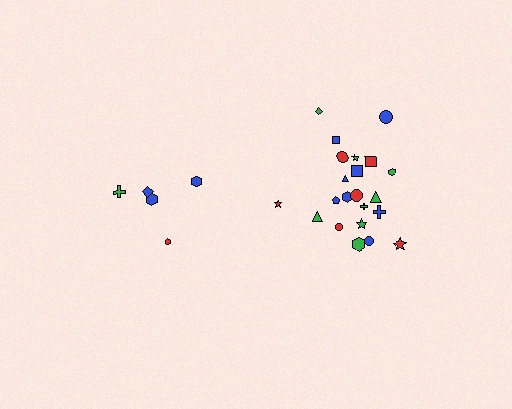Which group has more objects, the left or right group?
The right group.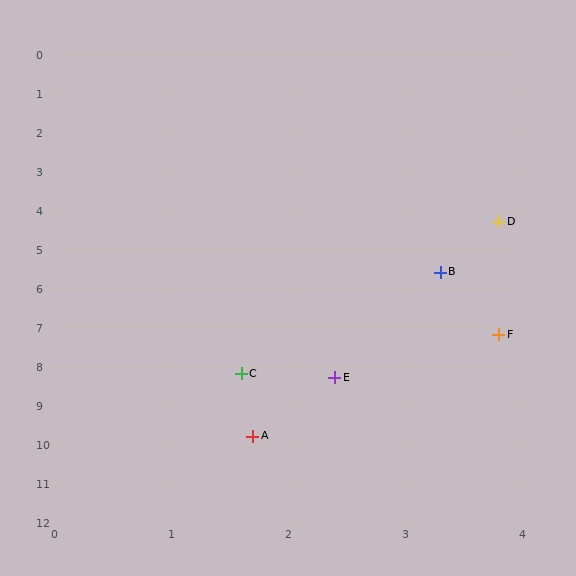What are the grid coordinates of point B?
Point B is at approximately (3.3, 5.6).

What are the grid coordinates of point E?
Point E is at approximately (2.4, 8.3).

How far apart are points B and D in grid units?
Points B and D are about 1.4 grid units apart.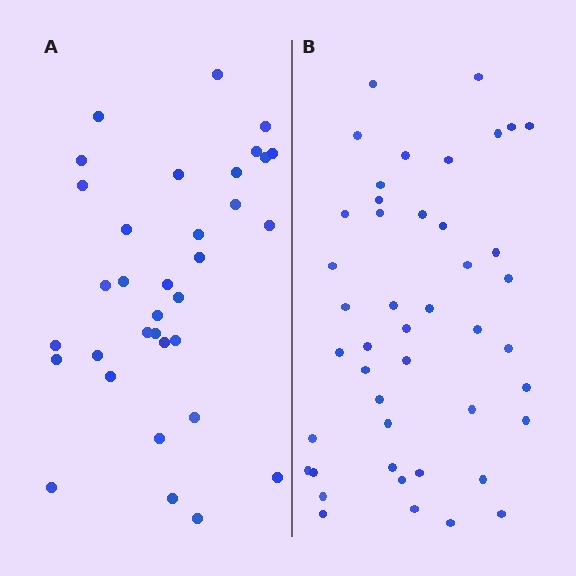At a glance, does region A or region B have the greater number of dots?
Region B (the right region) has more dots.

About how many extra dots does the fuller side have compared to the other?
Region B has roughly 12 or so more dots than region A.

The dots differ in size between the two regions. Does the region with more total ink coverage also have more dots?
No. Region A has more total ink coverage because its dots are larger, but region B actually contains more individual dots. Total area can be misleading — the number of items is what matters here.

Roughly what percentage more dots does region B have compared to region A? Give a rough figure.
About 30% more.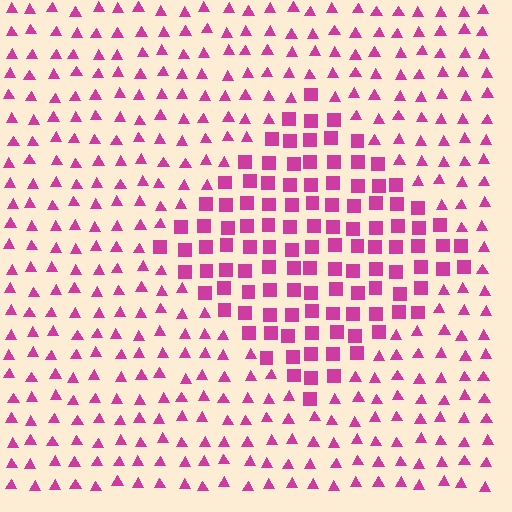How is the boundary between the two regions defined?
The boundary is defined by a change in element shape: squares inside vs. triangles outside. All elements share the same color and spacing.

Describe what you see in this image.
The image is filled with small magenta elements arranged in a uniform grid. A diamond-shaped region contains squares, while the surrounding area contains triangles. The boundary is defined purely by the change in element shape.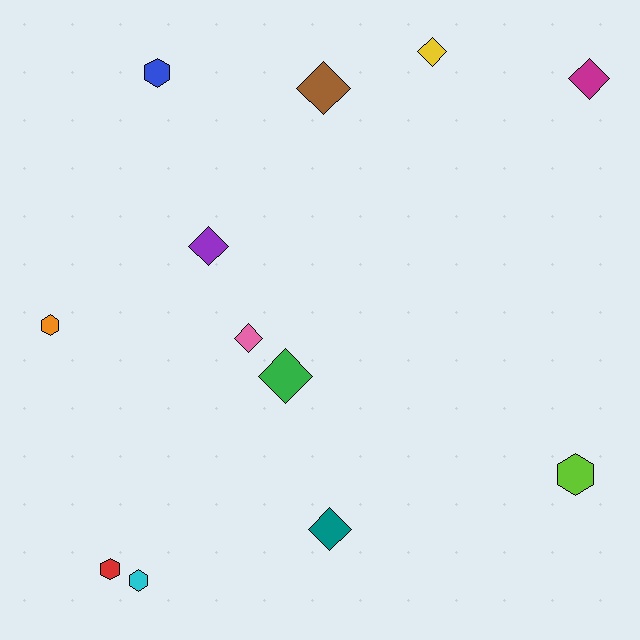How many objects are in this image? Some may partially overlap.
There are 12 objects.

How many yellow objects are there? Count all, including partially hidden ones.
There is 1 yellow object.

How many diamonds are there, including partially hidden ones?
There are 7 diamonds.